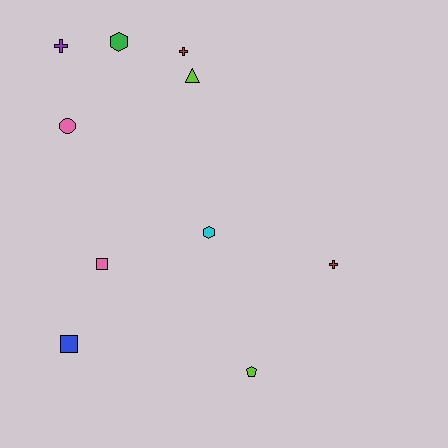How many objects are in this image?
There are 10 objects.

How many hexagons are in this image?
There are 2 hexagons.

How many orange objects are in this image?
There are no orange objects.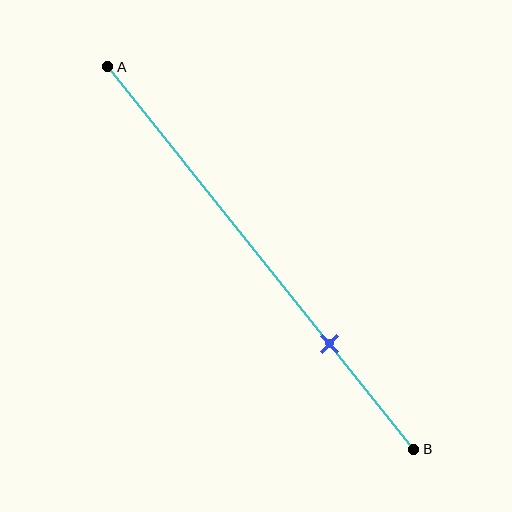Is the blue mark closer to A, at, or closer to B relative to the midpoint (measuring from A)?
The blue mark is closer to point B than the midpoint of segment AB.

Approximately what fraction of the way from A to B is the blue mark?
The blue mark is approximately 70% of the way from A to B.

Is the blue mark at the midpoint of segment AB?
No, the mark is at about 70% from A, not at the 50% midpoint.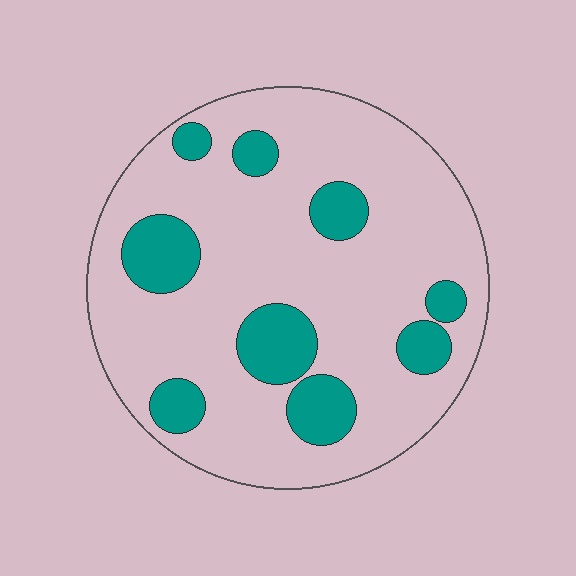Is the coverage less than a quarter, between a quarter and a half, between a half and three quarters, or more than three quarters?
Less than a quarter.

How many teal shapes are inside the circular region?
9.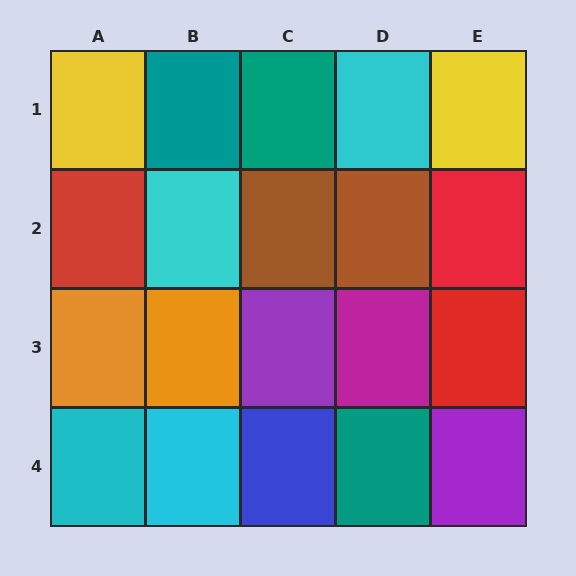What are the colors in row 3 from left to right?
Orange, orange, purple, magenta, red.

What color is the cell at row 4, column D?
Teal.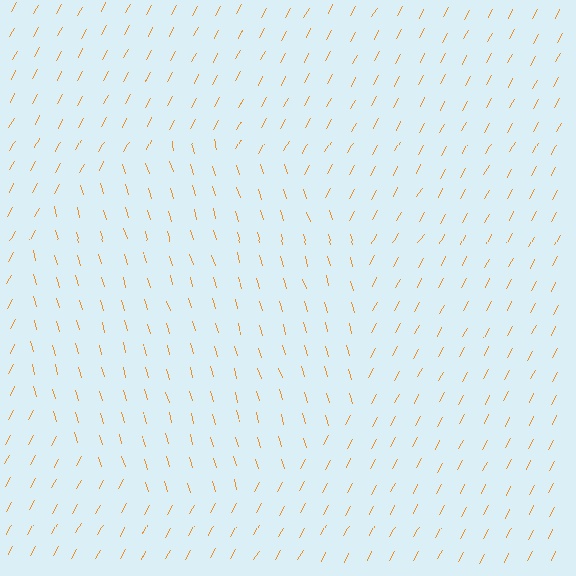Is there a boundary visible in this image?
Yes, there is a texture boundary formed by a change in line orientation.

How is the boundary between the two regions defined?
The boundary is defined purely by a change in line orientation (approximately 45 degrees difference). All lines are the same color and thickness.